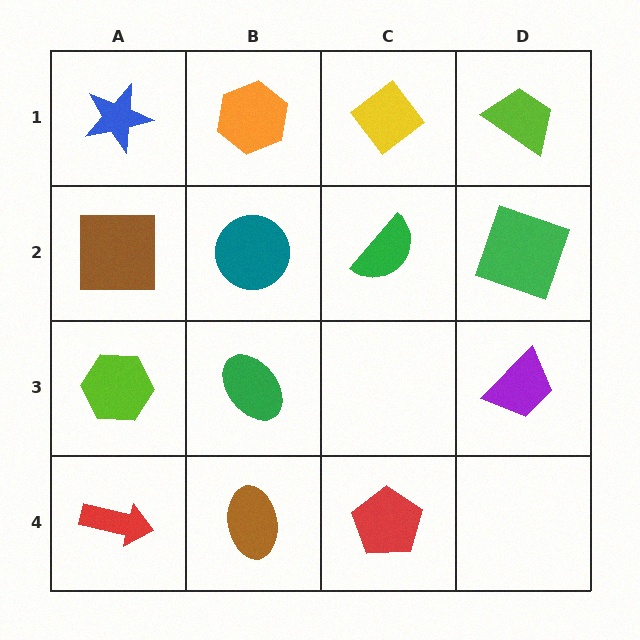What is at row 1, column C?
A yellow diamond.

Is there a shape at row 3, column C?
No, that cell is empty.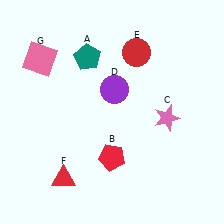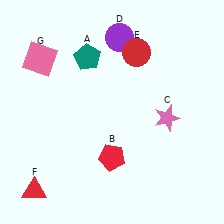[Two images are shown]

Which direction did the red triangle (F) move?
The red triangle (F) moved left.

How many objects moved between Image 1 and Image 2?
2 objects moved between the two images.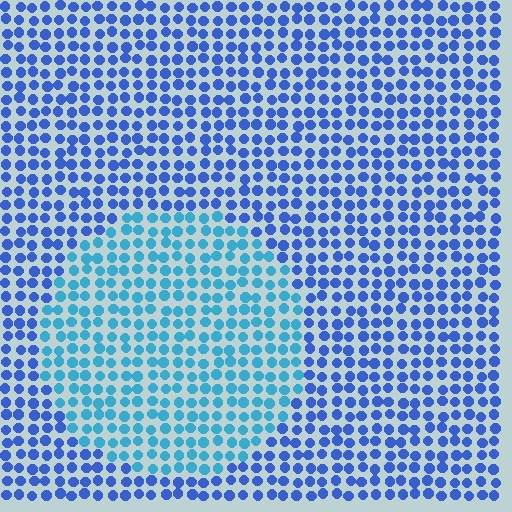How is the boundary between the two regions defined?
The boundary is defined purely by a slight shift in hue (about 31 degrees). Spacing, size, and orientation are identical on both sides.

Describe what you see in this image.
The image is filled with small blue elements in a uniform arrangement. A circle-shaped region is visible where the elements are tinted to a slightly different hue, forming a subtle color boundary.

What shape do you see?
I see a circle.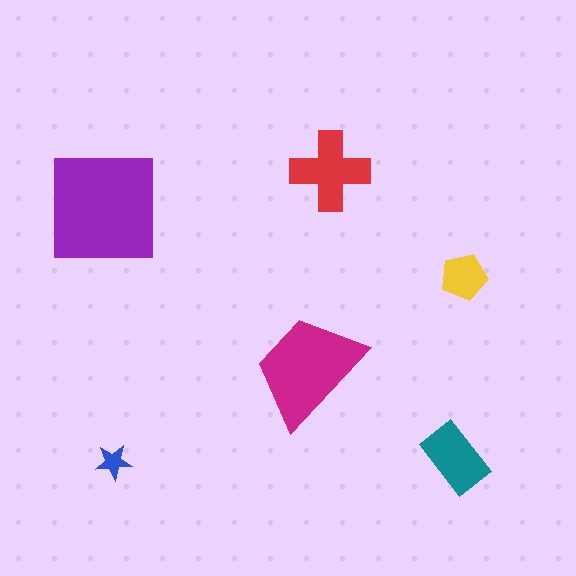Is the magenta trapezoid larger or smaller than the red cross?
Larger.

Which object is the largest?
The purple square.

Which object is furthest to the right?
The yellow pentagon is rightmost.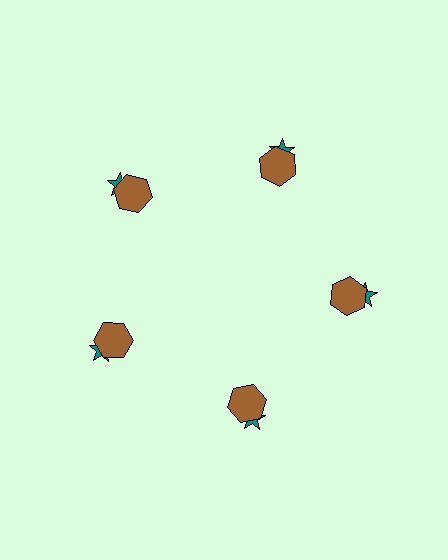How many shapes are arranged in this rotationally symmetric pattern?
There are 10 shapes, arranged in 5 groups of 2.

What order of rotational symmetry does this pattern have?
This pattern has 5-fold rotational symmetry.